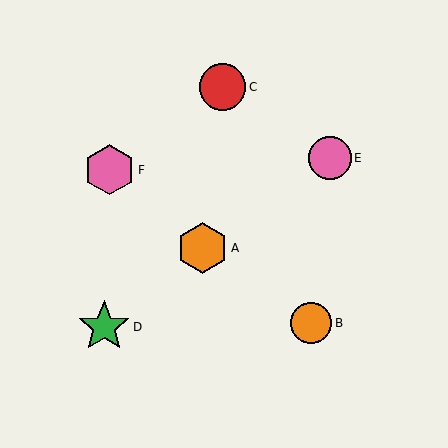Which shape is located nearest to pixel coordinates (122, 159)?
The pink hexagon (labeled F) at (110, 170) is nearest to that location.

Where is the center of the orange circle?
The center of the orange circle is at (311, 323).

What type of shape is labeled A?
Shape A is an orange hexagon.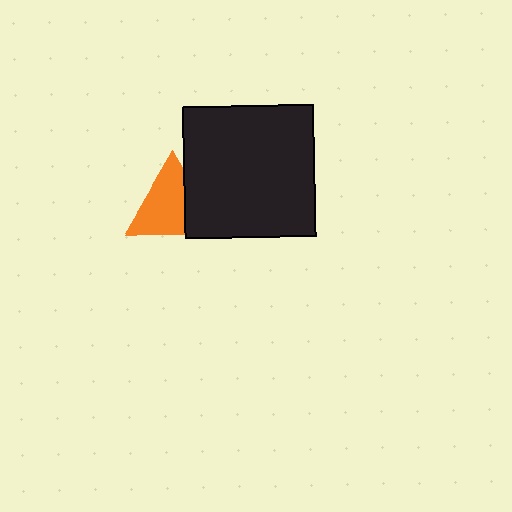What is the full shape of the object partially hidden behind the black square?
The partially hidden object is an orange triangle.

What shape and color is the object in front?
The object in front is a black square.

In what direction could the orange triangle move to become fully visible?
The orange triangle could move left. That would shift it out from behind the black square entirely.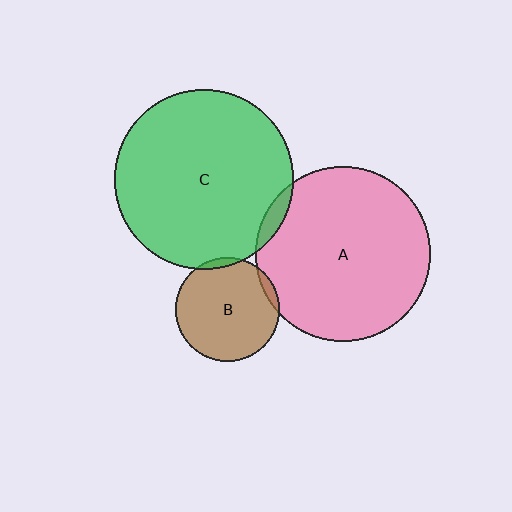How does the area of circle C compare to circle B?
Approximately 3.0 times.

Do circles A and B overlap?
Yes.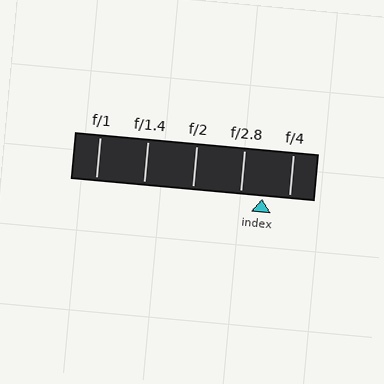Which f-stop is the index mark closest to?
The index mark is closest to f/2.8.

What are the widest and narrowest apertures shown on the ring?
The widest aperture shown is f/1 and the narrowest is f/4.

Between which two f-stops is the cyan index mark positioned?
The index mark is between f/2.8 and f/4.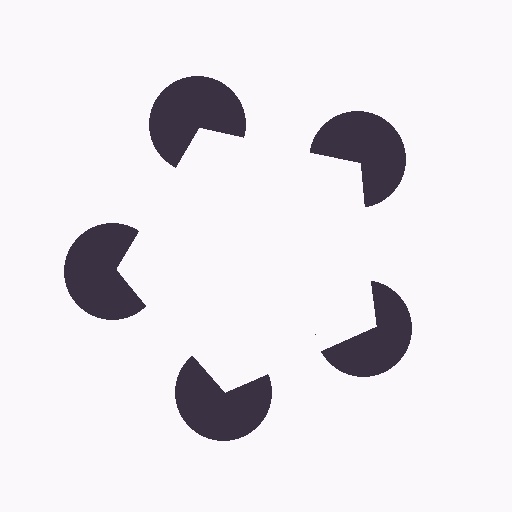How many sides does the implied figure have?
5 sides.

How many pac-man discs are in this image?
There are 5 — one at each vertex of the illusory pentagon.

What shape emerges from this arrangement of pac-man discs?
An illusory pentagon — its edges are inferred from the aligned wedge cuts in the pac-man discs, not physically drawn.